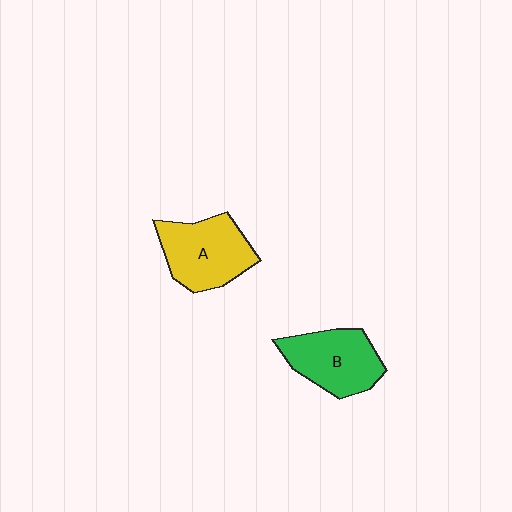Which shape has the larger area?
Shape A (yellow).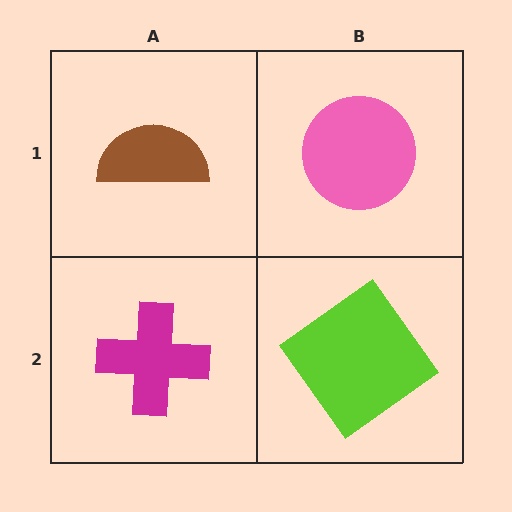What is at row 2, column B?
A lime diamond.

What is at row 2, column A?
A magenta cross.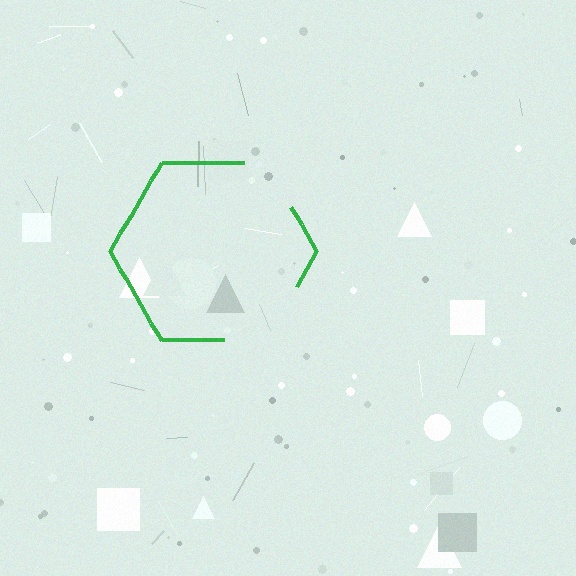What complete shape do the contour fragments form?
The contour fragments form a hexagon.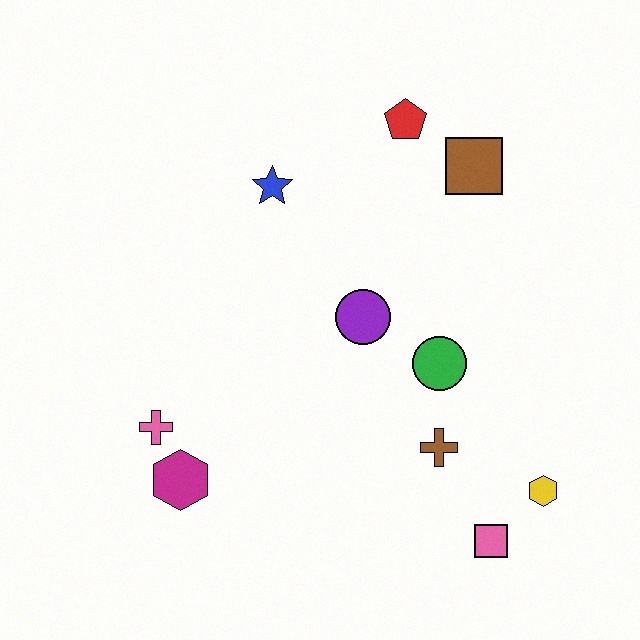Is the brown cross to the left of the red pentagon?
No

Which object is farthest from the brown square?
The magenta hexagon is farthest from the brown square.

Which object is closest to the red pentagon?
The brown square is closest to the red pentagon.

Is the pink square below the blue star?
Yes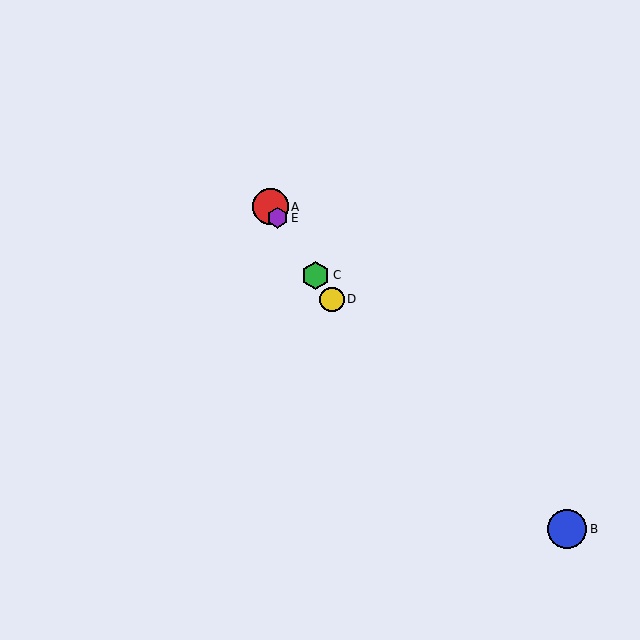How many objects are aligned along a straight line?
4 objects (A, C, D, E) are aligned along a straight line.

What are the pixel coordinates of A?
Object A is at (270, 207).